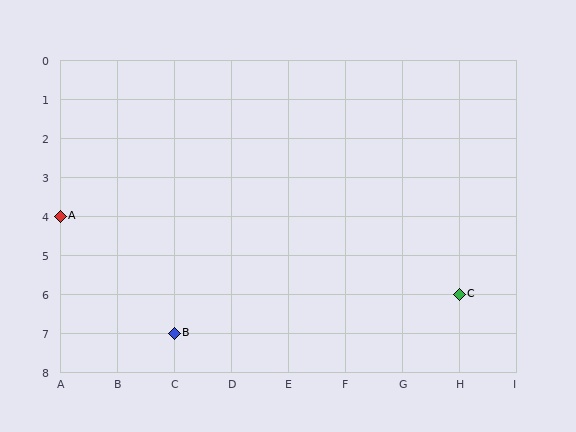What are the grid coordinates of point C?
Point C is at grid coordinates (H, 6).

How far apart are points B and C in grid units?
Points B and C are 5 columns and 1 row apart (about 5.1 grid units diagonally).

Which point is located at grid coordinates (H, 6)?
Point C is at (H, 6).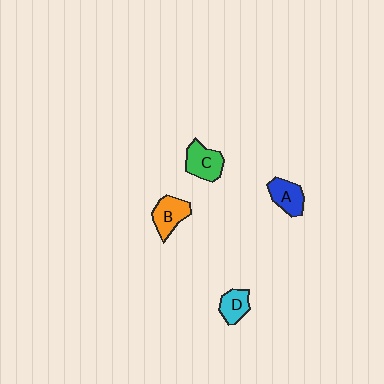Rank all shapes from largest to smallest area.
From largest to smallest: C (green), B (orange), A (blue), D (cyan).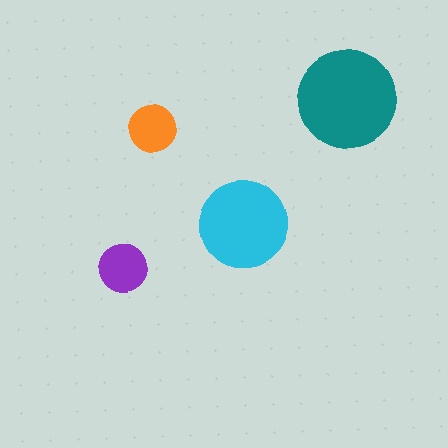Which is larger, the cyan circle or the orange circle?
The cyan one.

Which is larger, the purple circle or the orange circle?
The purple one.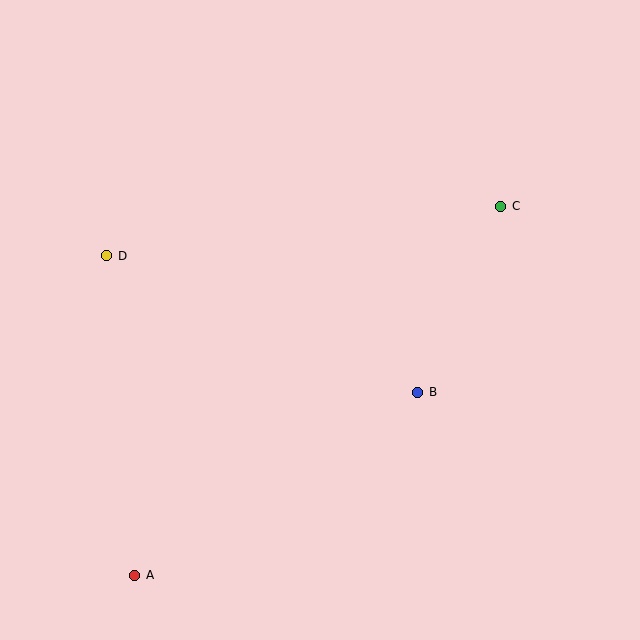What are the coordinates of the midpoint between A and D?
The midpoint between A and D is at (121, 416).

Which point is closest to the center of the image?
Point B at (418, 392) is closest to the center.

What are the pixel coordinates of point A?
Point A is at (135, 575).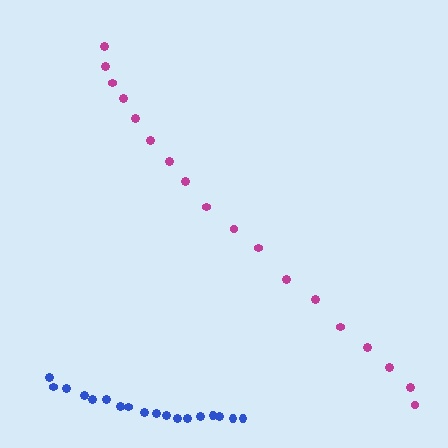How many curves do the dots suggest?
There are 2 distinct paths.